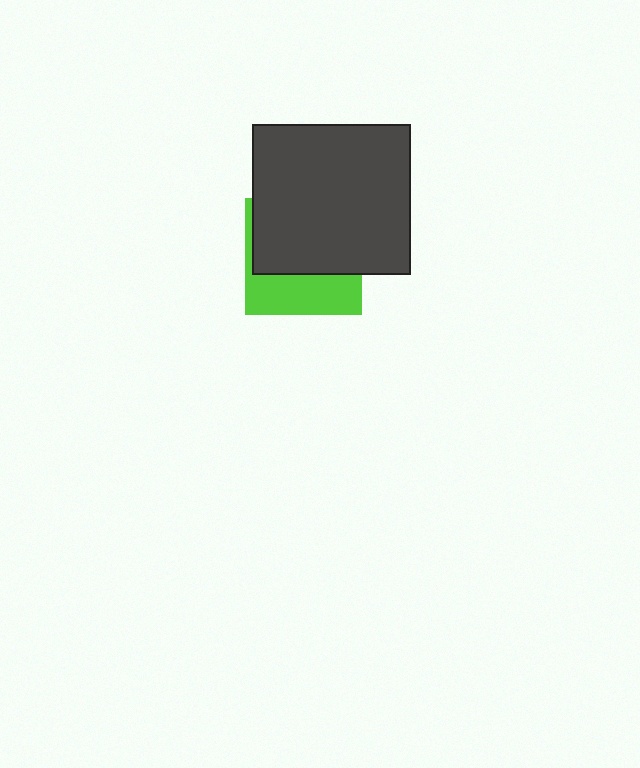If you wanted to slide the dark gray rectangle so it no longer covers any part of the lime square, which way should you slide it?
Slide it up — that is the most direct way to separate the two shapes.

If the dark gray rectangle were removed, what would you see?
You would see the complete lime square.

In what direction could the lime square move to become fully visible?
The lime square could move down. That would shift it out from behind the dark gray rectangle entirely.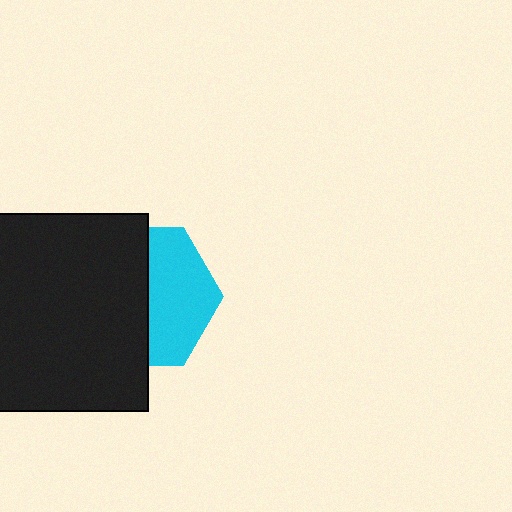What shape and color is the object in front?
The object in front is a black square.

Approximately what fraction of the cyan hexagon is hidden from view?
Roughly 55% of the cyan hexagon is hidden behind the black square.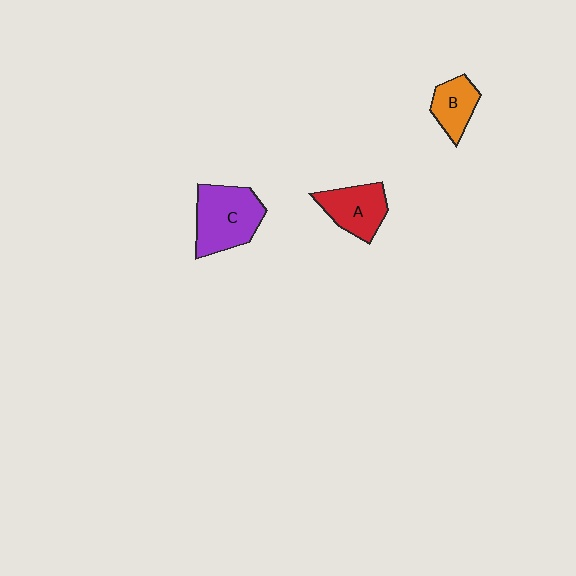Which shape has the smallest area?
Shape B (orange).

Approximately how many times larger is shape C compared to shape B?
Approximately 1.9 times.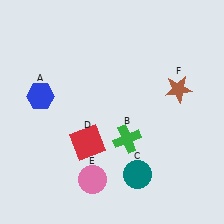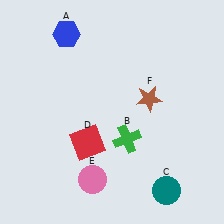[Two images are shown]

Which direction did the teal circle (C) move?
The teal circle (C) moved right.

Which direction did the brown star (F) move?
The brown star (F) moved left.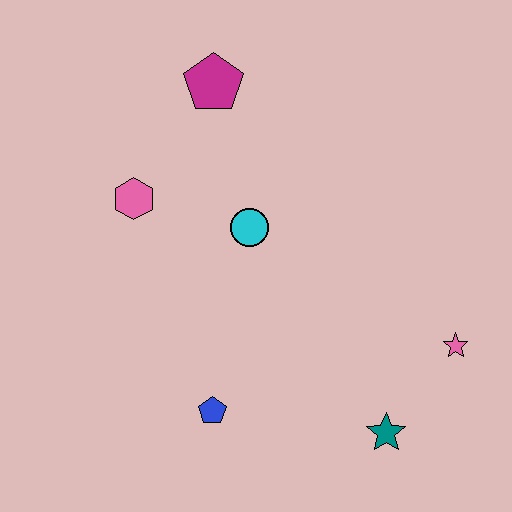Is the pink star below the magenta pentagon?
Yes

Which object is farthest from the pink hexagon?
The pink star is farthest from the pink hexagon.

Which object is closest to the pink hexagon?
The cyan circle is closest to the pink hexagon.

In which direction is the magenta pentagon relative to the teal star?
The magenta pentagon is above the teal star.